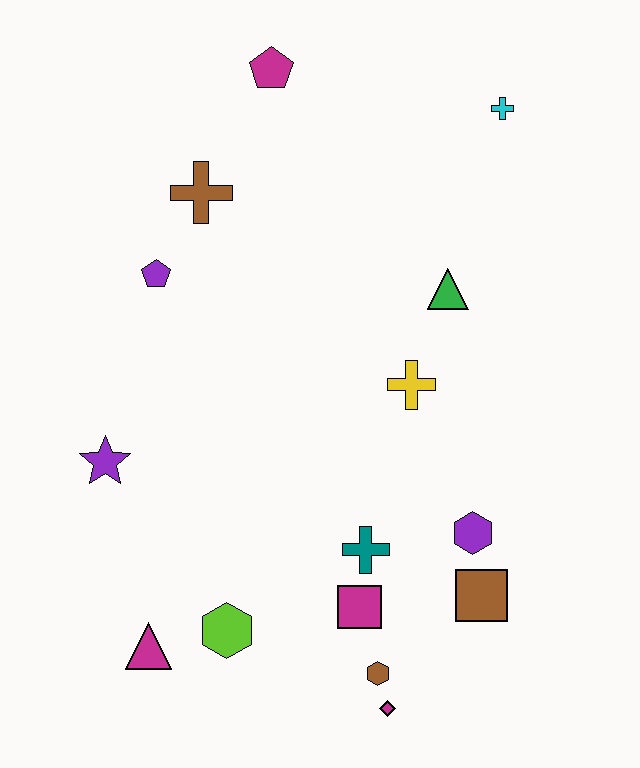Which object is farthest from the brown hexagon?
The magenta pentagon is farthest from the brown hexagon.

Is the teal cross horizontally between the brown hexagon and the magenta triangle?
Yes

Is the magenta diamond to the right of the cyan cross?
No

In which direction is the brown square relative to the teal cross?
The brown square is to the right of the teal cross.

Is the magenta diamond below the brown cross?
Yes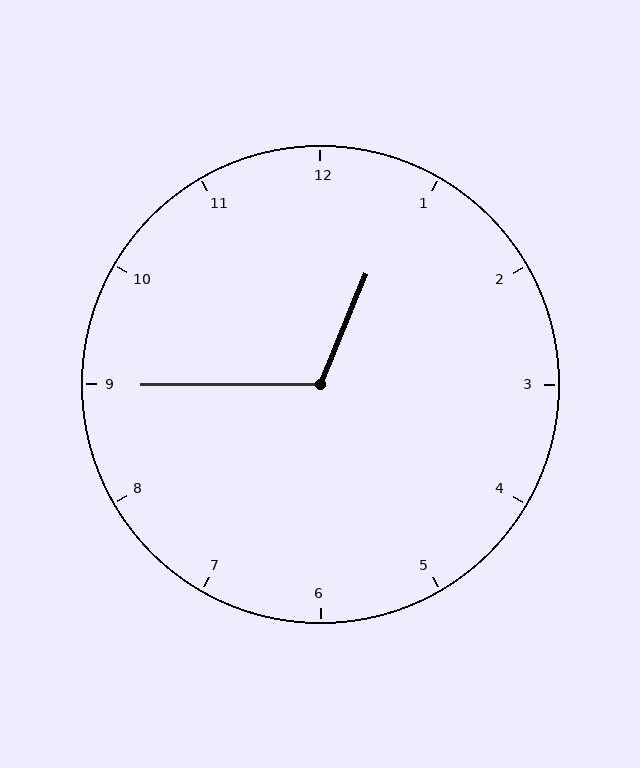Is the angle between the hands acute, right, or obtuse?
It is obtuse.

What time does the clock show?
12:45.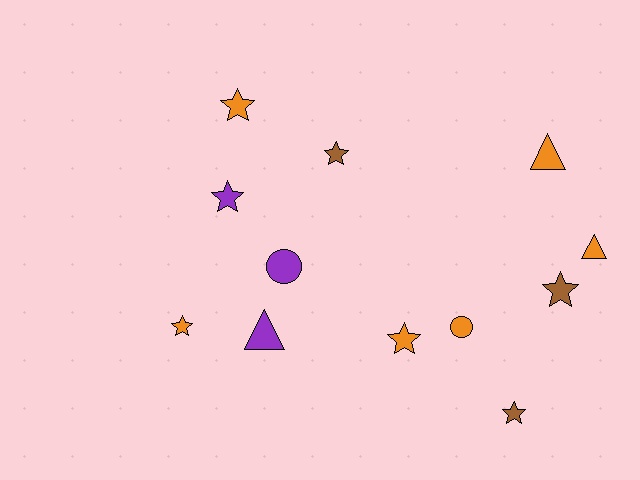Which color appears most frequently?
Orange, with 6 objects.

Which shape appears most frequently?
Star, with 7 objects.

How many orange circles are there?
There is 1 orange circle.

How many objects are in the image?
There are 12 objects.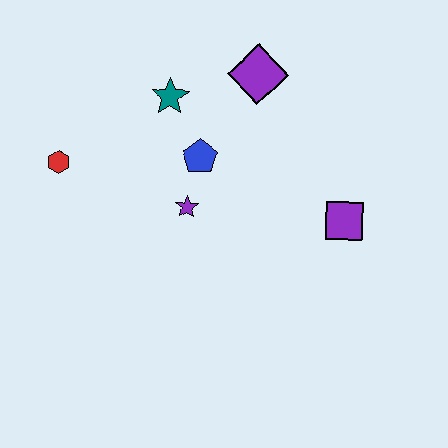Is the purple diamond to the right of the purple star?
Yes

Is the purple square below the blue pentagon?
Yes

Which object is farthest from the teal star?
The purple square is farthest from the teal star.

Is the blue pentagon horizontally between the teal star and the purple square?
Yes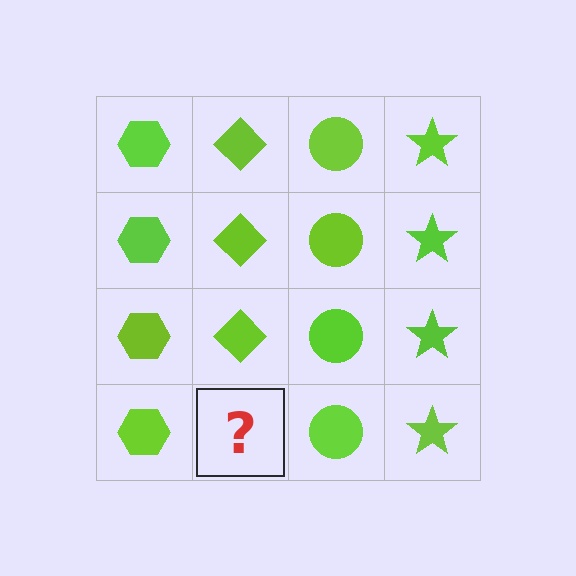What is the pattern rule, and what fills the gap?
The rule is that each column has a consistent shape. The gap should be filled with a lime diamond.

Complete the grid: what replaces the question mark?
The question mark should be replaced with a lime diamond.